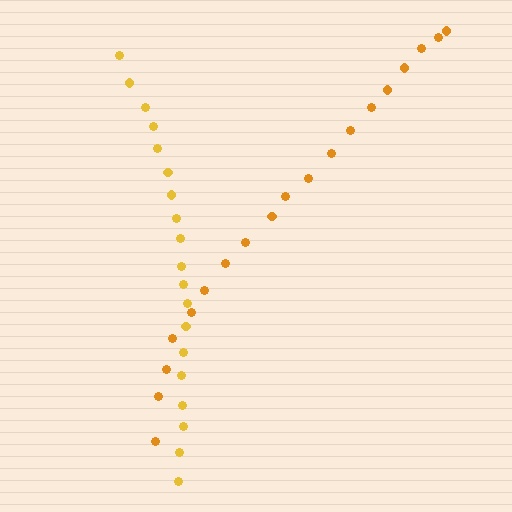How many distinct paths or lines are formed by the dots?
There are 2 distinct paths.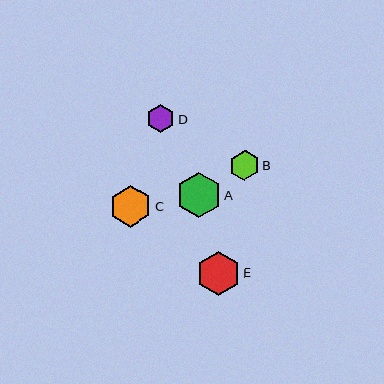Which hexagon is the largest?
Hexagon A is the largest with a size of approximately 45 pixels.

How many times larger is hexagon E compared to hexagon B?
Hexagon E is approximately 1.5 times the size of hexagon B.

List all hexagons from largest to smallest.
From largest to smallest: A, E, C, B, D.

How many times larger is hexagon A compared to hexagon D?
Hexagon A is approximately 1.6 times the size of hexagon D.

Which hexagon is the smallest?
Hexagon D is the smallest with a size of approximately 28 pixels.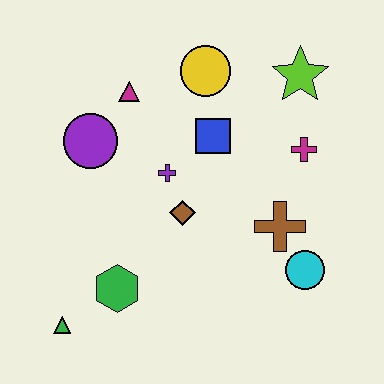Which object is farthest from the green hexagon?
The lime star is farthest from the green hexagon.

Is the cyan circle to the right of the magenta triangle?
Yes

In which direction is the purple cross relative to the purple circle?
The purple cross is to the right of the purple circle.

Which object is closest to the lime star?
The magenta cross is closest to the lime star.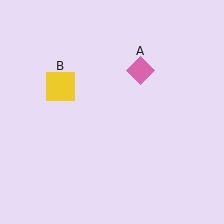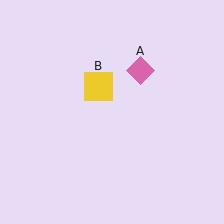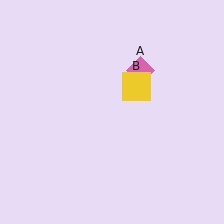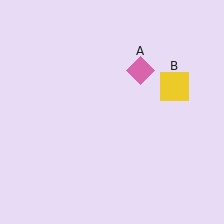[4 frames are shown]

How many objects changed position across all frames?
1 object changed position: yellow square (object B).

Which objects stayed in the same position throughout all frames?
Pink diamond (object A) remained stationary.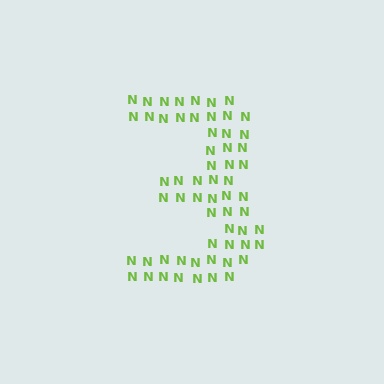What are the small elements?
The small elements are letter N's.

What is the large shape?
The large shape is the digit 3.